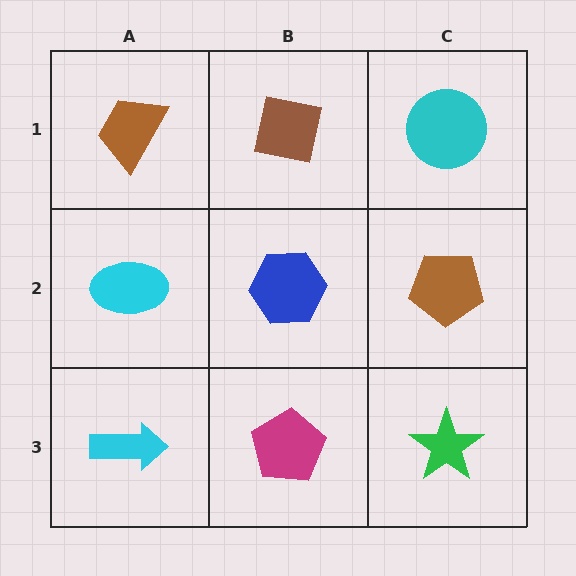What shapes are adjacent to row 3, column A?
A cyan ellipse (row 2, column A), a magenta pentagon (row 3, column B).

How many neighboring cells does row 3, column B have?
3.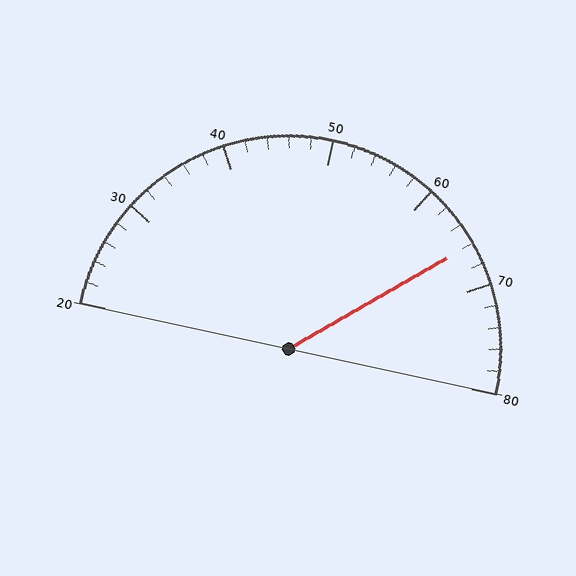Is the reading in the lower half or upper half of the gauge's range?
The reading is in the upper half of the range (20 to 80).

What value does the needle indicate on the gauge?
The needle indicates approximately 66.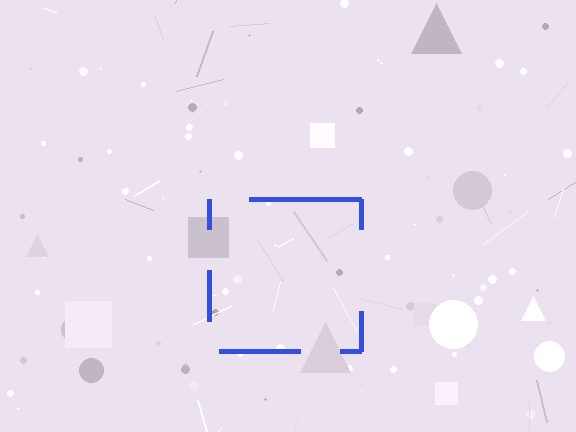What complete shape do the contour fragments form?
The contour fragments form a square.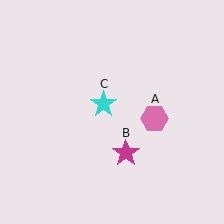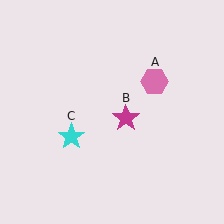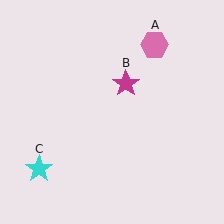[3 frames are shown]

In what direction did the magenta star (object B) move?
The magenta star (object B) moved up.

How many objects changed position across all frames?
3 objects changed position: pink hexagon (object A), magenta star (object B), cyan star (object C).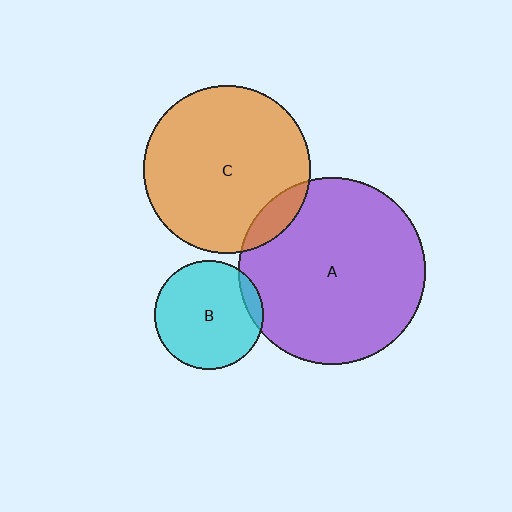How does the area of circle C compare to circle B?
Approximately 2.4 times.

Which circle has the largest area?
Circle A (purple).